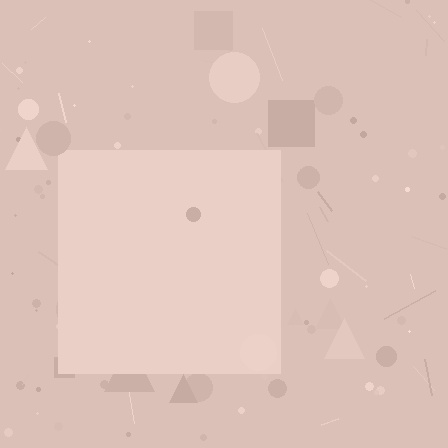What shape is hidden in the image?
A square is hidden in the image.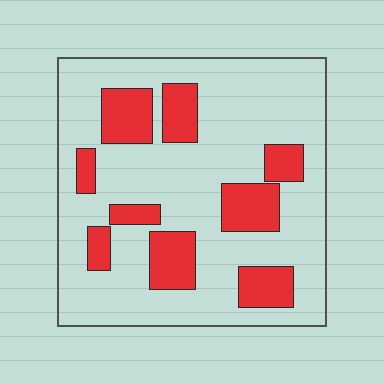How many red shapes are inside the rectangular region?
9.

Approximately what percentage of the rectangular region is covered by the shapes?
Approximately 25%.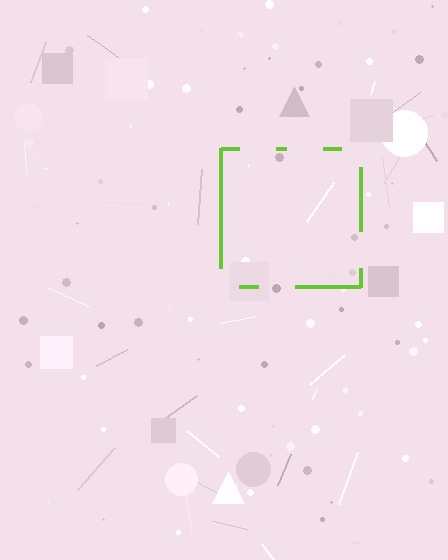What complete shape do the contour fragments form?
The contour fragments form a square.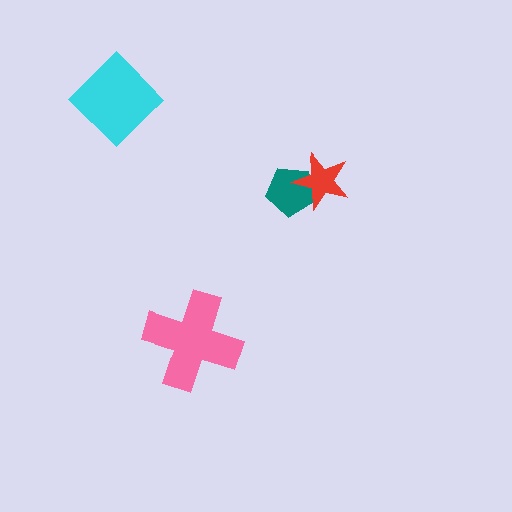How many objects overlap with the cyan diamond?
0 objects overlap with the cyan diamond.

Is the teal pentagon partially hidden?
Yes, it is partially covered by another shape.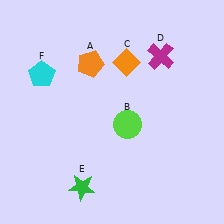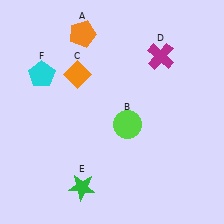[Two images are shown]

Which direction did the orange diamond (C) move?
The orange diamond (C) moved left.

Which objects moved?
The objects that moved are: the orange pentagon (A), the orange diamond (C).